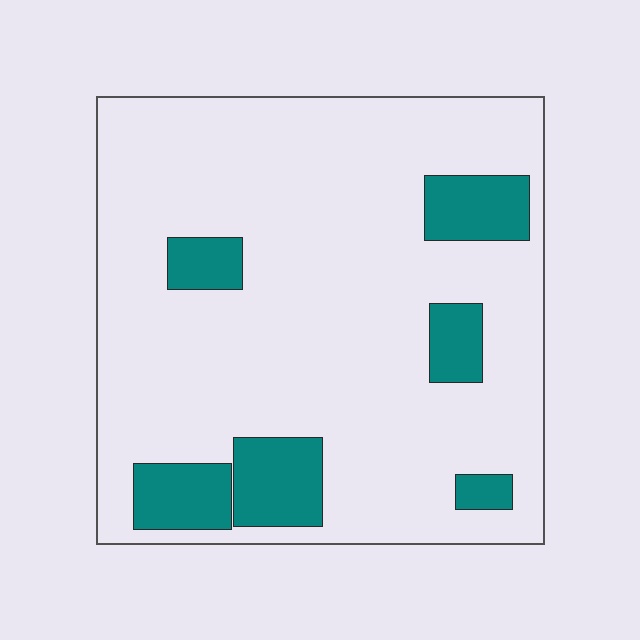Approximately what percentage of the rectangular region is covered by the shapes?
Approximately 15%.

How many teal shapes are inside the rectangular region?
6.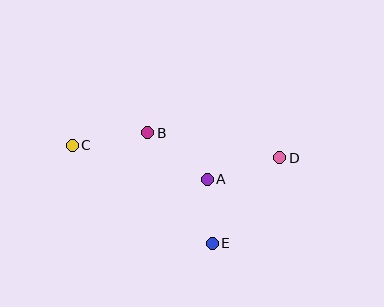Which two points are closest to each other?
Points A and E are closest to each other.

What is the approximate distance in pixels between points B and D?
The distance between B and D is approximately 135 pixels.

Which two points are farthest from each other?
Points C and D are farthest from each other.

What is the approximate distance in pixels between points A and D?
The distance between A and D is approximately 76 pixels.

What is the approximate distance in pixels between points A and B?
The distance between A and B is approximately 76 pixels.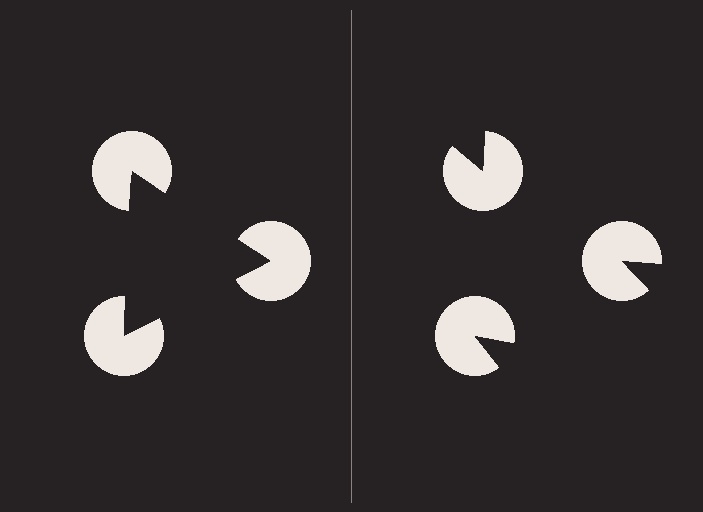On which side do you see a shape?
An illusory triangle appears on the left side. On the right side the wedge cuts are rotated, so no coherent shape forms.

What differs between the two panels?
The pac-man discs are positioned identically on both sides; only the wedge orientations differ. On the left they align to a triangle; on the right they are misaligned.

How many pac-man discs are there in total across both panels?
6 — 3 on each side.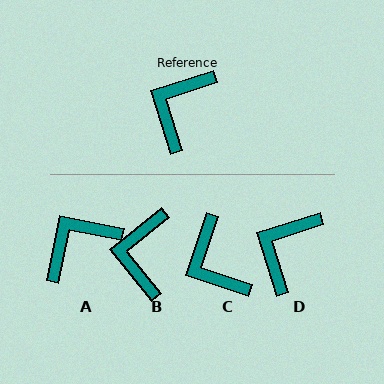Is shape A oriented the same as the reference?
No, it is off by about 29 degrees.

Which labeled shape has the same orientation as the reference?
D.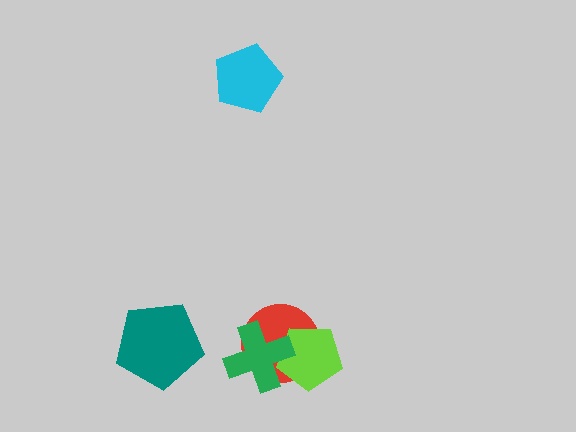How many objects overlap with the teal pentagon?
0 objects overlap with the teal pentagon.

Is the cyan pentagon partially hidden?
No, no other shape covers it.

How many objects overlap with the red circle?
2 objects overlap with the red circle.